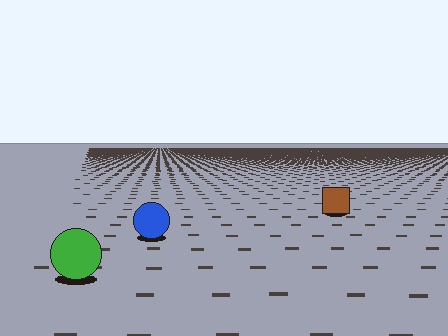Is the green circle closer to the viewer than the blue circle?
Yes. The green circle is closer — you can tell from the texture gradient: the ground texture is coarser near it.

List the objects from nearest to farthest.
From nearest to farthest: the green circle, the blue circle, the brown square.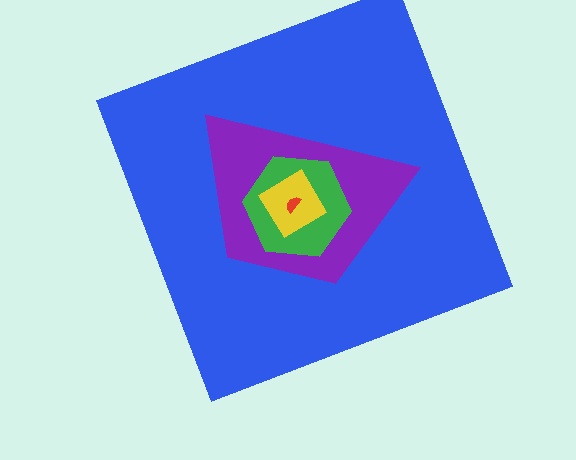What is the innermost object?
The red semicircle.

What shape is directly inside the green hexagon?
The yellow diamond.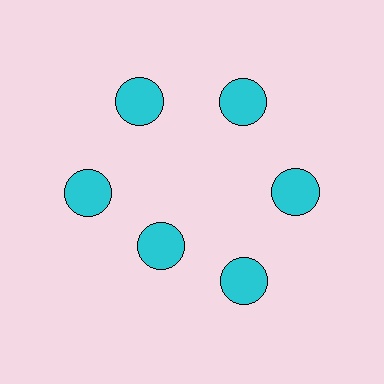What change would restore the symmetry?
The symmetry would be restored by moving it outward, back onto the ring so that all 6 circles sit at equal angles and equal distance from the center.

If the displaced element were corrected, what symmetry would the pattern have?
It would have 6-fold rotational symmetry — the pattern would map onto itself every 60 degrees.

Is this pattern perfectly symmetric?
No. The 6 cyan circles are arranged in a ring, but one element near the 7 o'clock position is pulled inward toward the center, breaking the 6-fold rotational symmetry.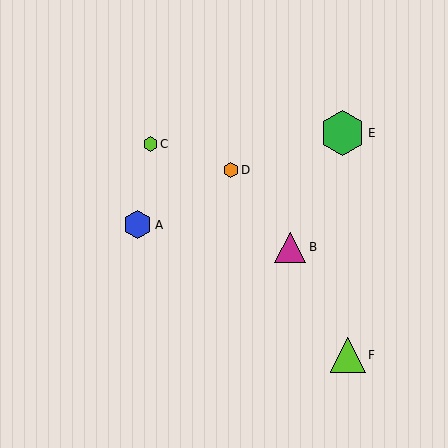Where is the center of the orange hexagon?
The center of the orange hexagon is at (231, 170).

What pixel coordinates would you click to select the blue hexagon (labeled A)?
Click at (138, 225) to select the blue hexagon A.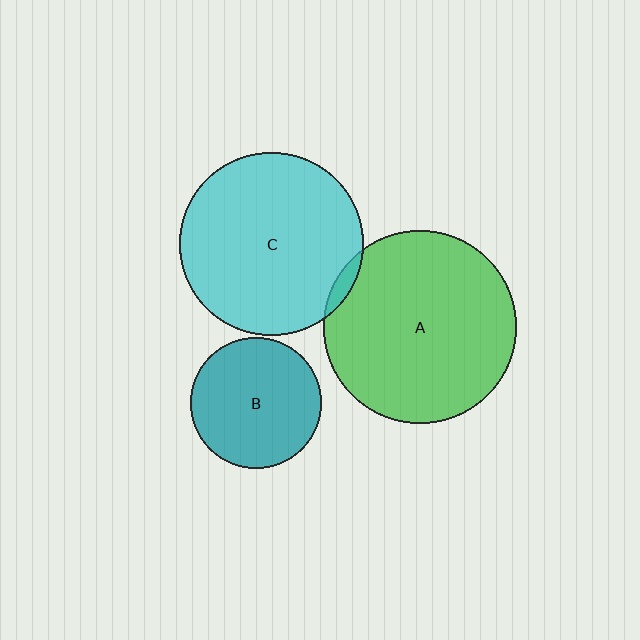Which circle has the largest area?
Circle A (green).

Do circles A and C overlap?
Yes.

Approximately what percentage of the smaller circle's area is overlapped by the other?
Approximately 5%.